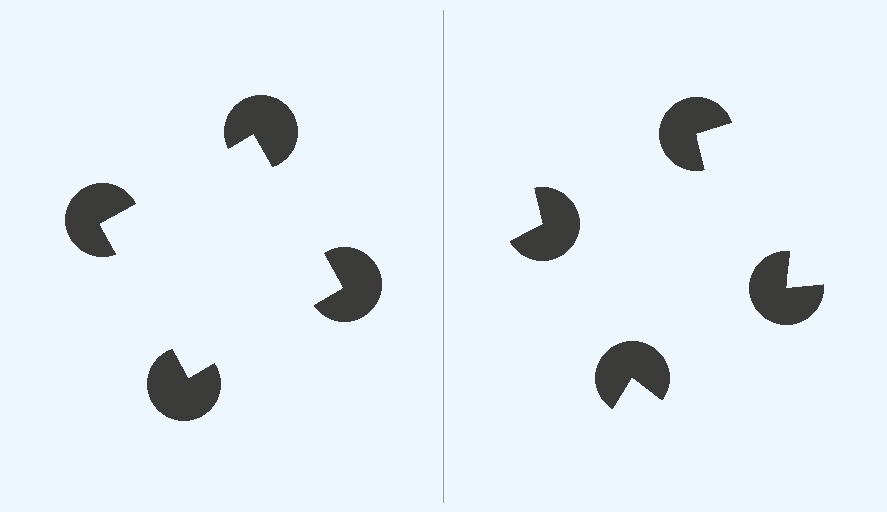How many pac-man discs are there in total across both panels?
8 — 4 on each side.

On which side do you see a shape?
An illusory square appears on the left side. On the right side the wedge cuts are rotated, so no coherent shape forms.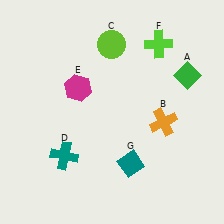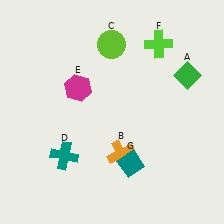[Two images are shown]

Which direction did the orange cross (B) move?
The orange cross (B) moved left.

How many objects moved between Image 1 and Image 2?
1 object moved between the two images.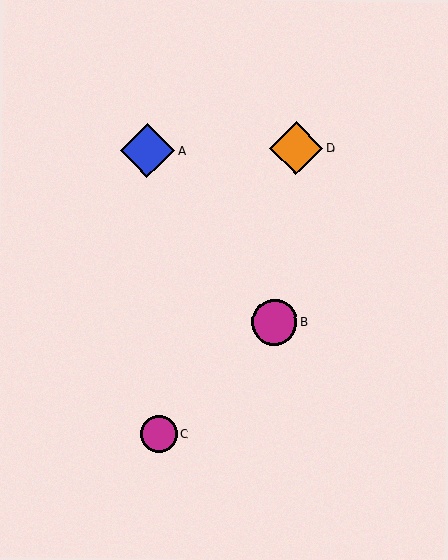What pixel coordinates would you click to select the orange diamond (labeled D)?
Click at (296, 148) to select the orange diamond D.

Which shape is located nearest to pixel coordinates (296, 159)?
The orange diamond (labeled D) at (296, 148) is nearest to that location.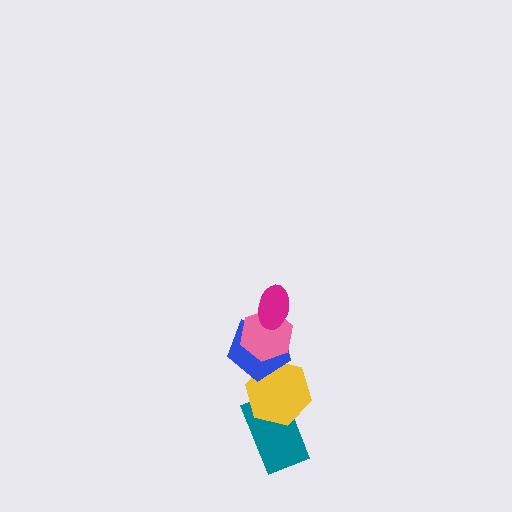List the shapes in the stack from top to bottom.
From top to bottom: the magenta ellipse, the pink hexagon, the blue pentagon, the yellow hexagon, the teal rectangle.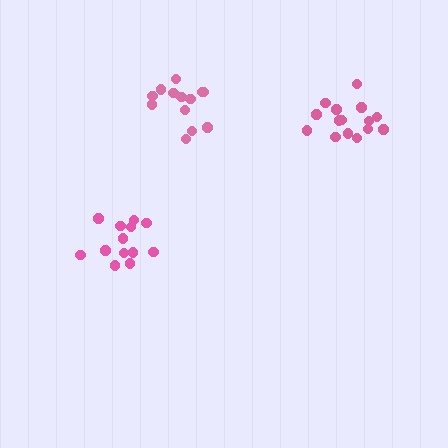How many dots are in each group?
Group 1: 13 dots, Group 2: 15 dots, Group 3: 13 dots (41 total).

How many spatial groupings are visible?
There are 3 spatial groupings.